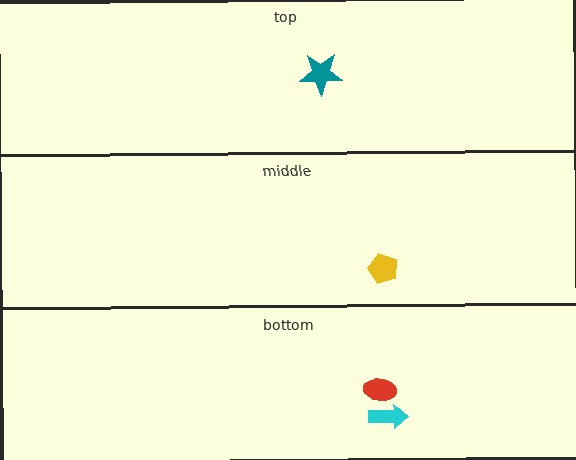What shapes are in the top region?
The teal star.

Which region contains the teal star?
The top region.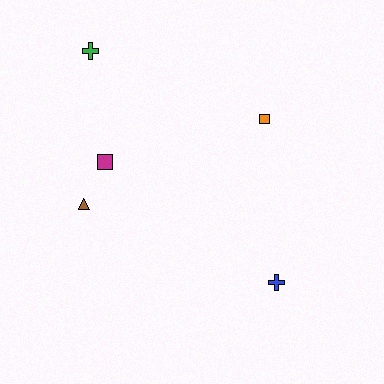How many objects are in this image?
There are 5 objects.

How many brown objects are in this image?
There is 1 brown object.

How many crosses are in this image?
There are 2 crosses.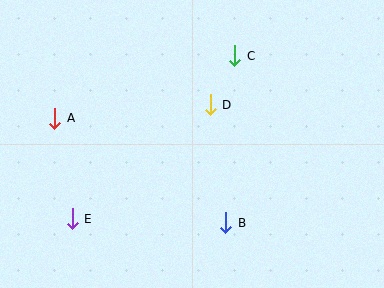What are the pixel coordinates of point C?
Point C is at (235, 56).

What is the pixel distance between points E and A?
The distance between E and A is 102 pixels.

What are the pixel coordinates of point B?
Point B is at (226, 223).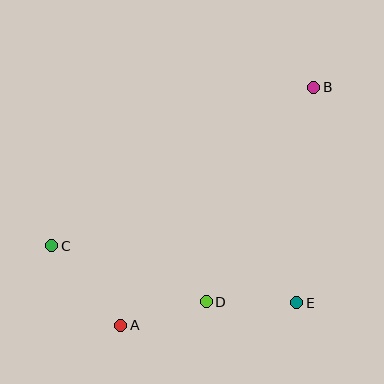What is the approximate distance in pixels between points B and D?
The distance between B and D is approximately 240 pixels.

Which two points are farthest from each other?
Points B and C are farthest from each other.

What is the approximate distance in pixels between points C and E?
The distance between C and E is approximately 252 pixels.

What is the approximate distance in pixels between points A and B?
The distance between A and B is approximately 307 pixels.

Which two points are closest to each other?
Points A and D are closest to each other.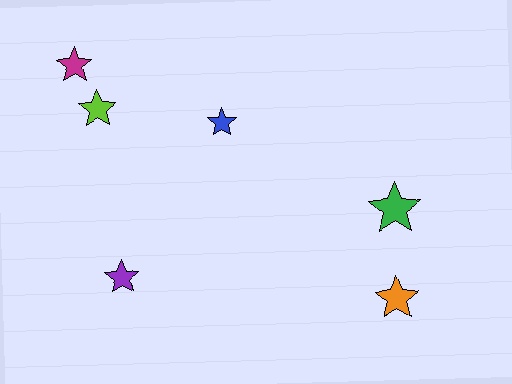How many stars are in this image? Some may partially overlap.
There are 6 stars.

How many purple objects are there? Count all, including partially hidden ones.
There is 1 purple object.